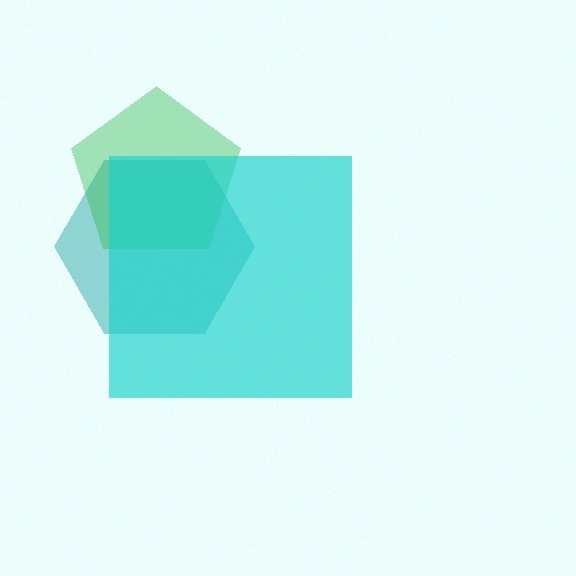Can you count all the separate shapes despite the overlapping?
Yes, there are 3 separate shapes.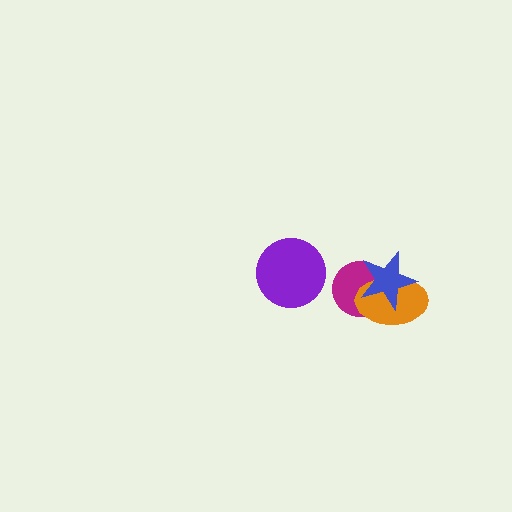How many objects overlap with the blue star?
2 objects overlap with the blue star.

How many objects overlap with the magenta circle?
2 objects overlap with the magenta circle.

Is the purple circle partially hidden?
No, no other shape covers it.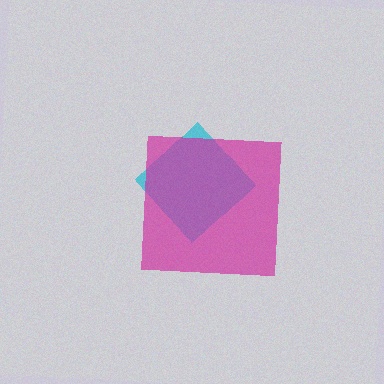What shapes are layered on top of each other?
The layered shapes are: a cyan diamond, a magenta square.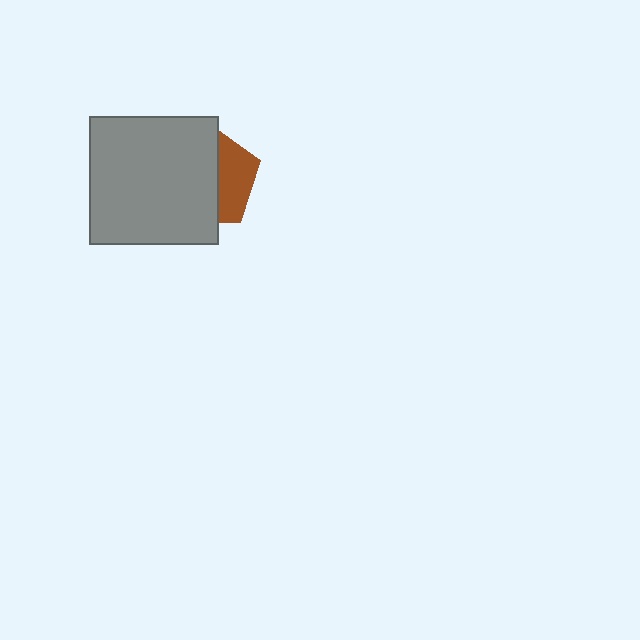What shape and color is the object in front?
The object in front is a gray square.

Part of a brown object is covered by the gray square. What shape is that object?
It is a pentagon.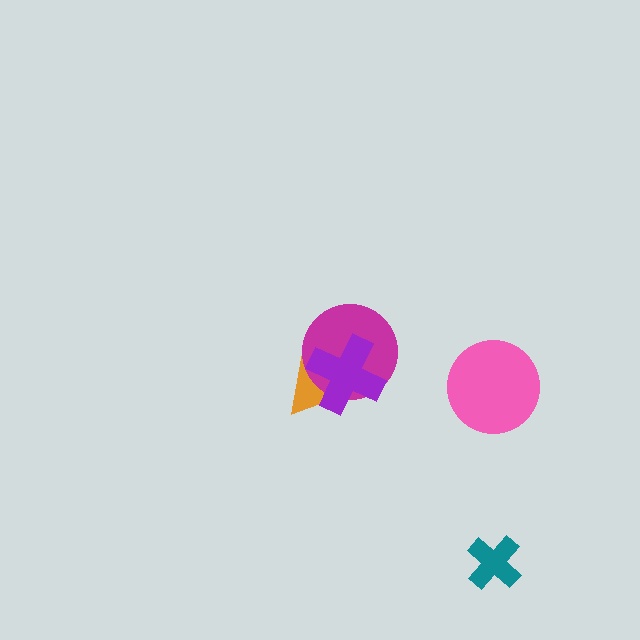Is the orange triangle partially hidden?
Yes, it is partially covered by another shape.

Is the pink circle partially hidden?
No, no other shape covers it.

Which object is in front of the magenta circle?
The purple cross is in front of the magenta circle.